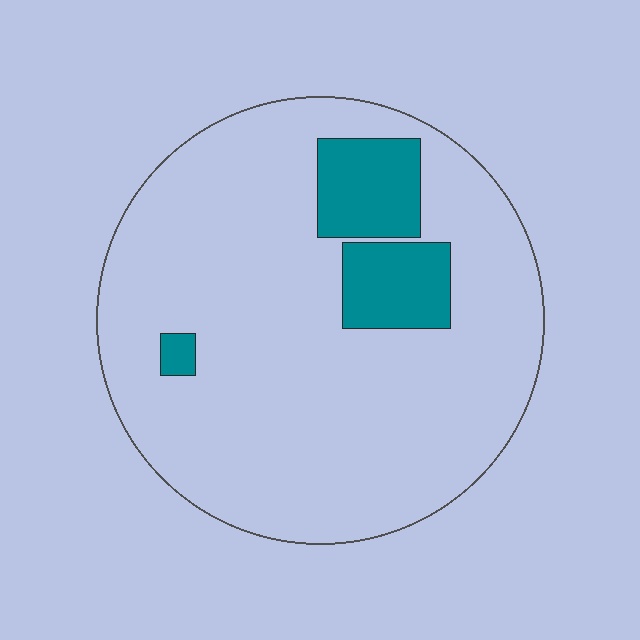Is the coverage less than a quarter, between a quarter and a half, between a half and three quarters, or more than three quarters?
Less than a quarter.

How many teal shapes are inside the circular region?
3.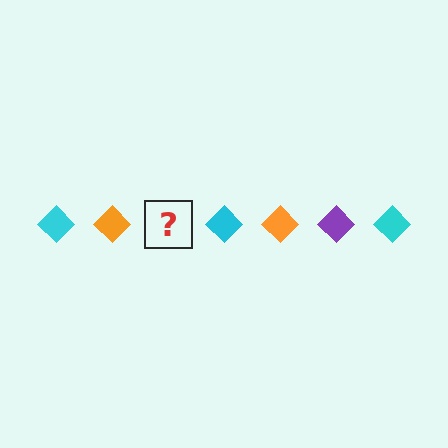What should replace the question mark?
The question mark should be replaced with a purple diamond.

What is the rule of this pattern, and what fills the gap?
The rule is that the pattern cycles through cyan, orange, purple diamonds. The gap should be filled with a purple diamond.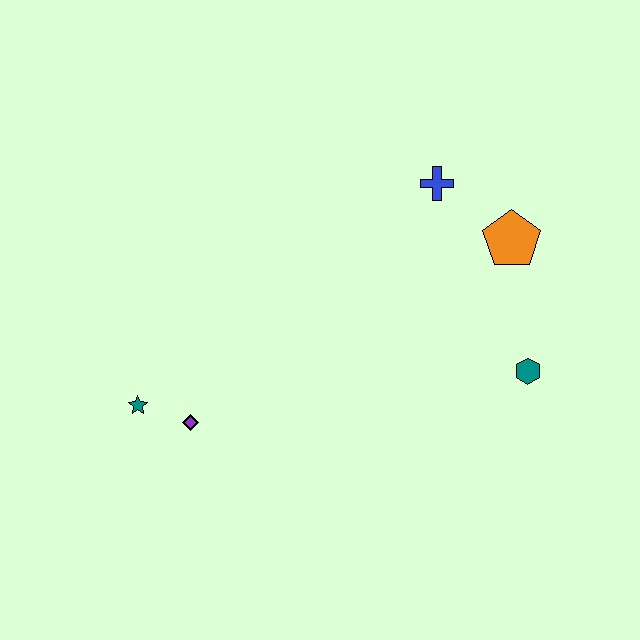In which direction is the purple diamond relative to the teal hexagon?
The purple diamond is to the left of the teal hexagon.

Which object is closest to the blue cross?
The orange pentagon is closest to the blue cross.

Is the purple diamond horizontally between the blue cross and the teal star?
Yes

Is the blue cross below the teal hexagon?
No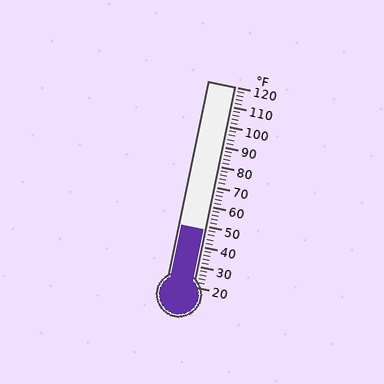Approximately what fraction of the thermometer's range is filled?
The thermometer is filled to approximately 30% of its range.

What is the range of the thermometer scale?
The thermometer scale ranges from 20°F to 120°F.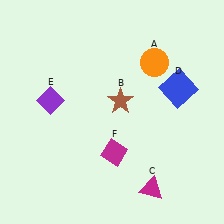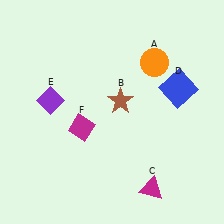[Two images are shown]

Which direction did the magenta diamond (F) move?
The magenta diamond (F) moved left.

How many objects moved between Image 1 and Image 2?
1 object moved between the two images.